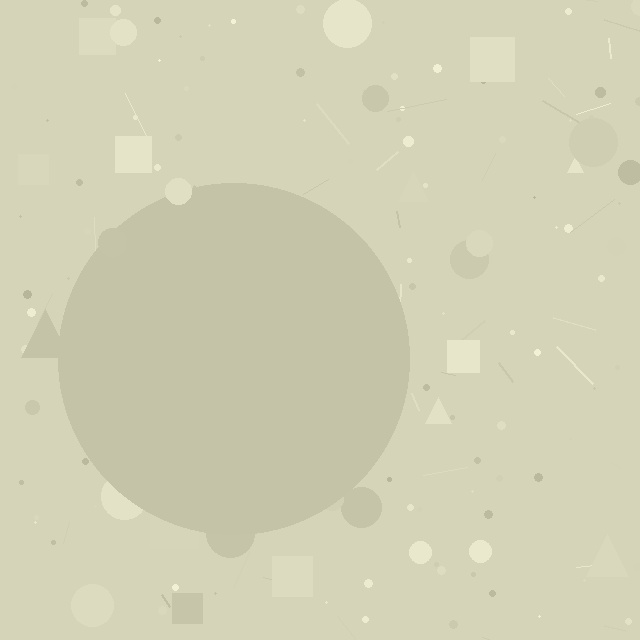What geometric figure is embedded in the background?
A circle is embedded in the background.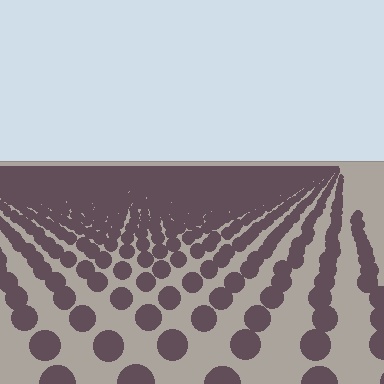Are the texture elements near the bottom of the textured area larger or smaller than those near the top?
Larger. Near the bottom, elements are closer to the viewer and appear at a bigger on-screen size.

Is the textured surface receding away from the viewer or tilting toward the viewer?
The surface is receding away from the viewer. Texture elements get smaller and denser toward the top.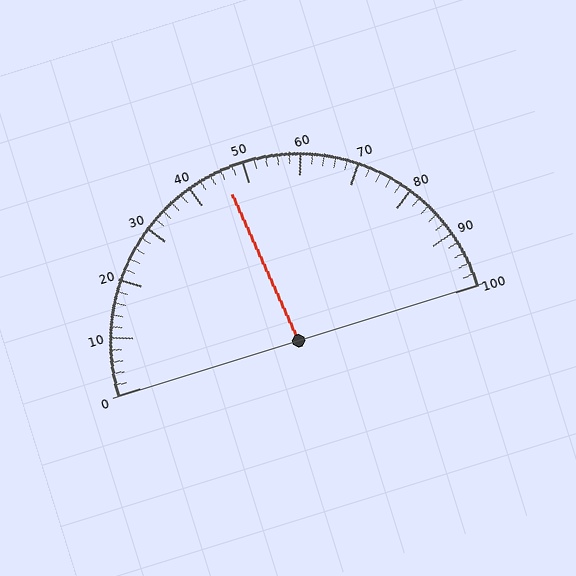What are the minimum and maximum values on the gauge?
The gauge ranges from 0 to 100.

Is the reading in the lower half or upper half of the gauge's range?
The reading is in the lower half of the range (0 to 100).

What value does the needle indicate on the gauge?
The needle indicates approximately 46.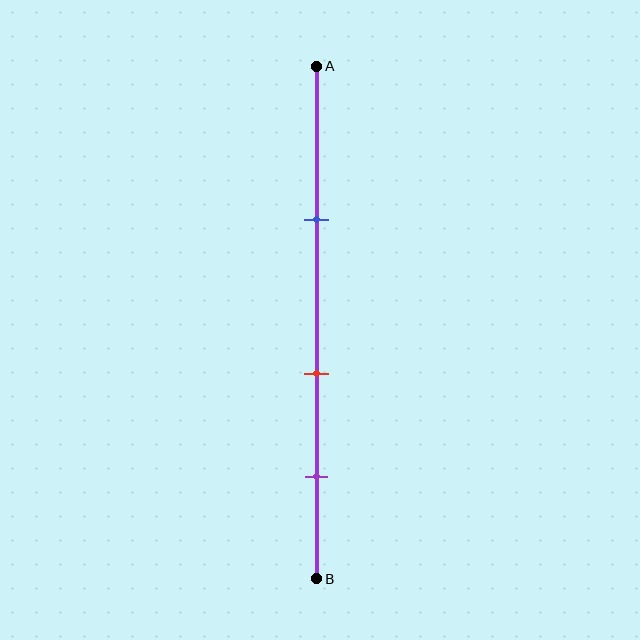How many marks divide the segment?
There are 3 marks dividing the segment.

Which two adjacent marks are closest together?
The red and purple marks are the closest adjacent pair.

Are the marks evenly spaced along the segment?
Yes, the marks are approximately evenly spaced.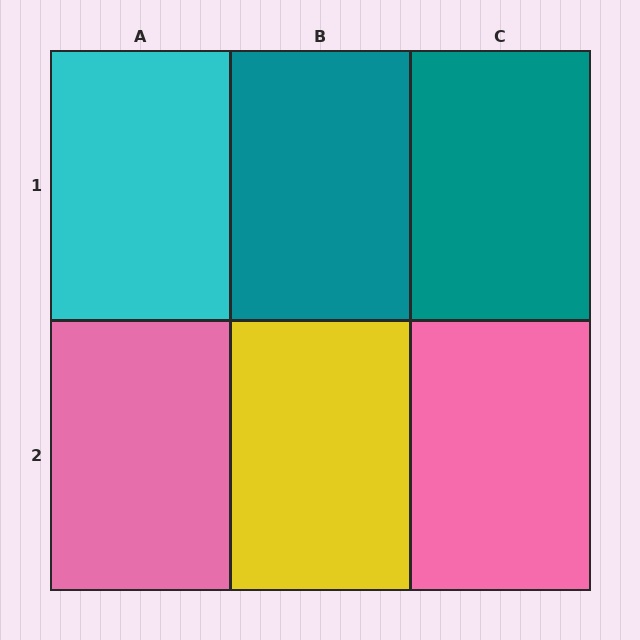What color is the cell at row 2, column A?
Pink.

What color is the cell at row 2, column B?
Yellow.